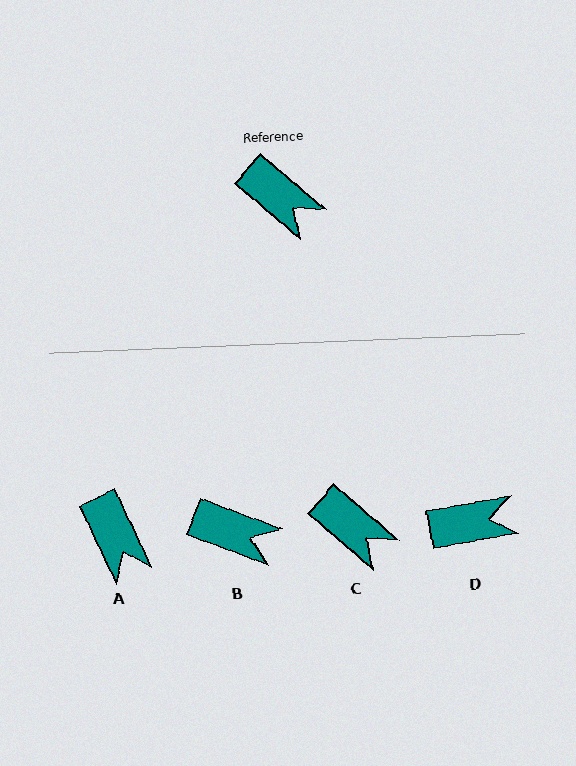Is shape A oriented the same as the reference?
No, it is off by about 24 degrees.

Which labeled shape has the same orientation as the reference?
C.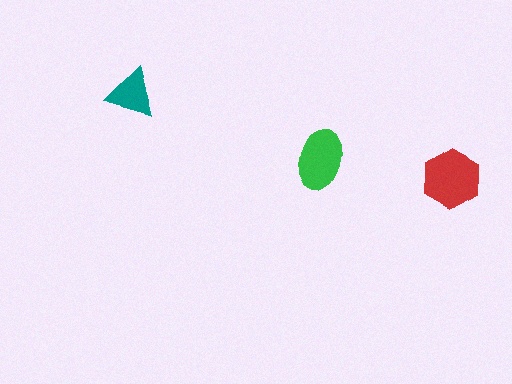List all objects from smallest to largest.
The teal triangle, the green ellipse, the red hexagon.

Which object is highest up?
The teal triangle is topmost.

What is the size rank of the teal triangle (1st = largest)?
3rd.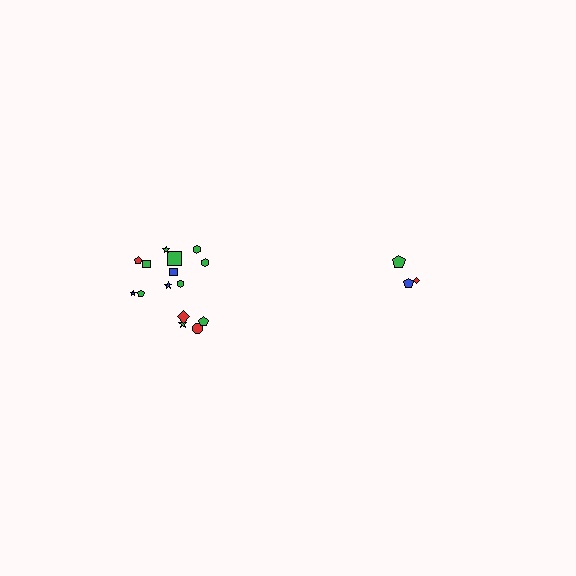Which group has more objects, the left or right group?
The left group.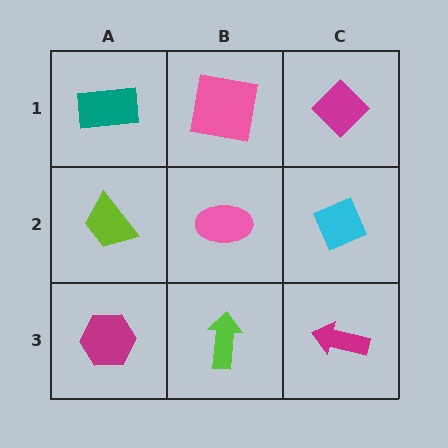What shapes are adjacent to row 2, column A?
A teal rectangle (row 1, column A), a magenta hexagon (row 3, column A), a pink ellipse (row 2, column B).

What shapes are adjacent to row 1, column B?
A pink ellipse (row 2, column B), a teal rectangle (row 1, column A), a magenta diamond (row 1, column C).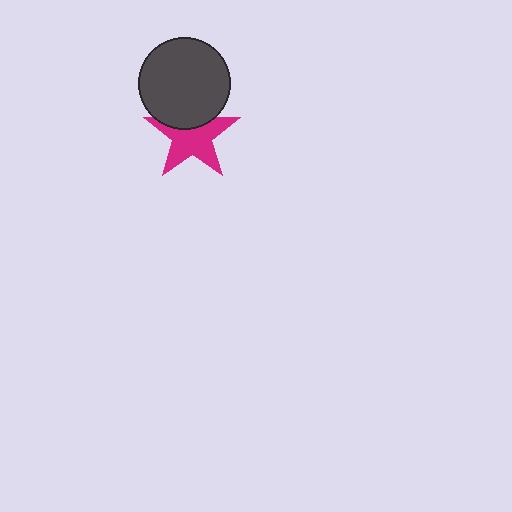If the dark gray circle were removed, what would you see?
You would see the complete magenta star.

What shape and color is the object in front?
The object in front is a dark gray circle.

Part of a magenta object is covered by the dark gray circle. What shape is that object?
It is a star.